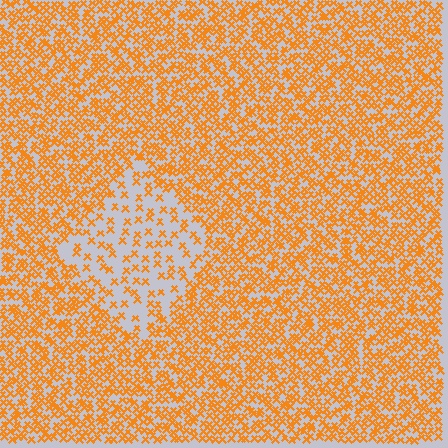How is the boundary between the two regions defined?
The boundary is defined by a change in element density (approximately 2.6x ratio). All elements are the same color, size, and shape.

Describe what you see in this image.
The image contains small orange elements arranged at two different densities. A diamond-shaped region is visible where the elements are less densely packed than the surrounding area.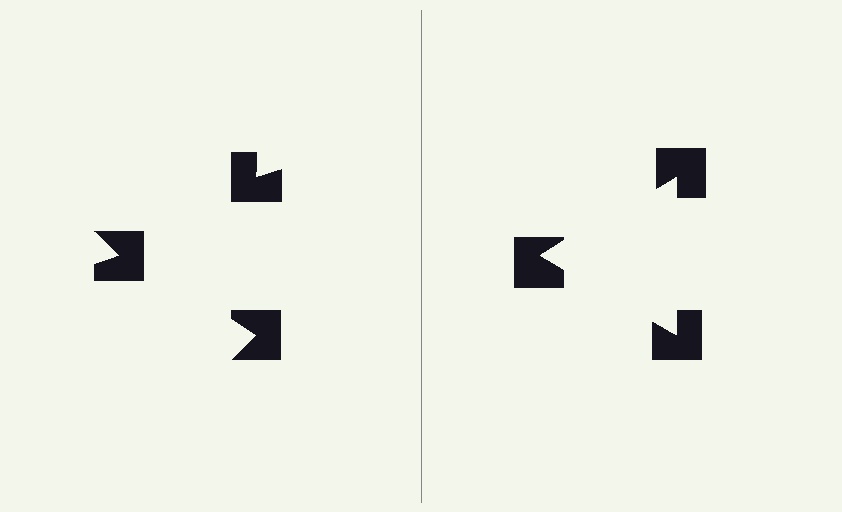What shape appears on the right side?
An illusory triangle.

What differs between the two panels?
The notched squares are positioned identically on both sides; only the wedge orientations differ. On the right they align to a triangle; on the left they are misaligned.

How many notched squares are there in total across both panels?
6 — 3 on each side.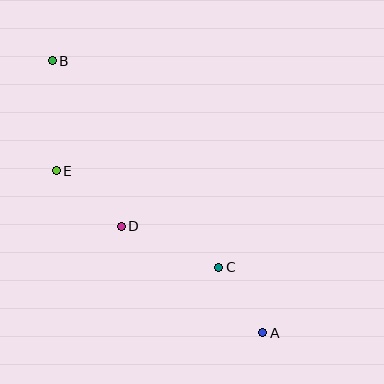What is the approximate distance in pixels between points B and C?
The distance between B and C is approximately 265 pixels.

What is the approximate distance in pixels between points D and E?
The distance between D and E is approximately 85 pixels.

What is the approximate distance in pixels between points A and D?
The distance between A and D is approximately 177 pixels.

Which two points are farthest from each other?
Points A and B are farthest from each other.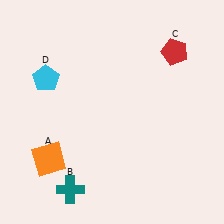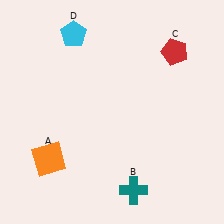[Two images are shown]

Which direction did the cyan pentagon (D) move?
The cyan pentagon (D) moved up.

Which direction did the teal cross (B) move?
The teal cross (B) moved right.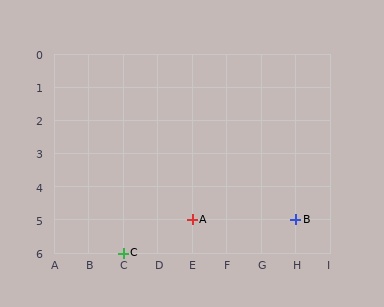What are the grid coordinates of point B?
Point B is at grid coordinates (H, 5).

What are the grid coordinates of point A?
Point A is at grid coordinates (E, 5).